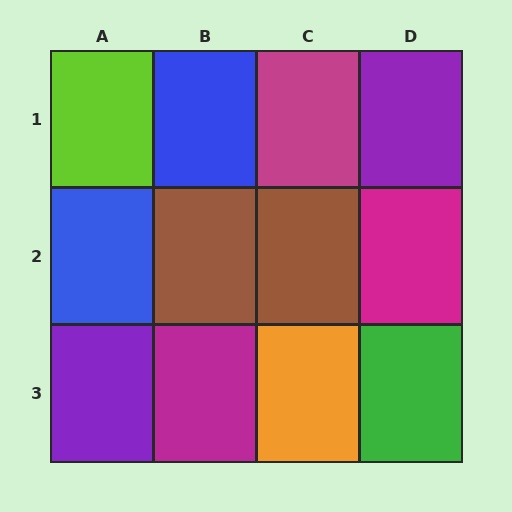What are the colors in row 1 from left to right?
Lime, blue, magenta, purple.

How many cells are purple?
2 cells are purple.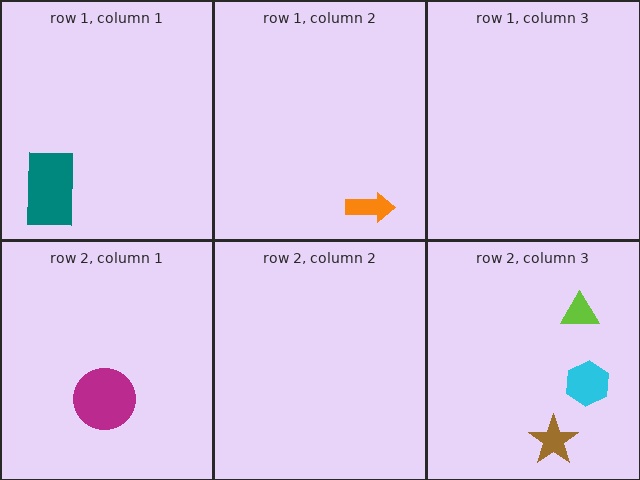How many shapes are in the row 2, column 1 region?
1.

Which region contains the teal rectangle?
The row 1, column 1 region.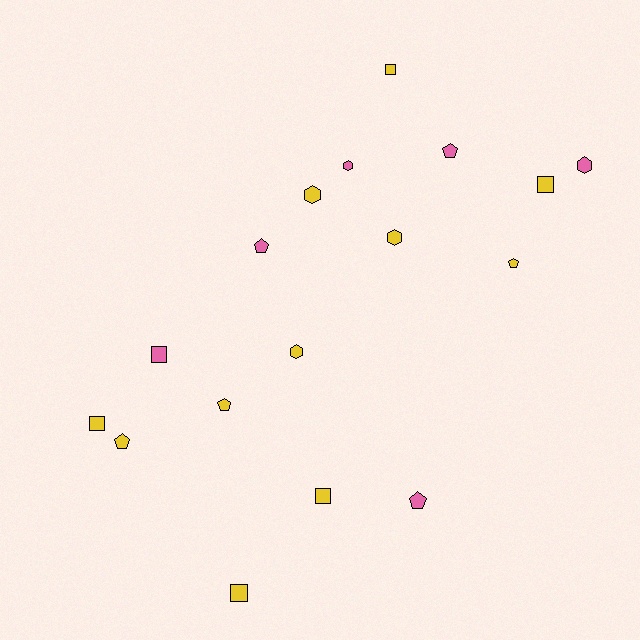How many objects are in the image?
There are 17 objects.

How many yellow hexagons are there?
There are 3 yellow hexagons.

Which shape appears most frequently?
Square, with 6 objects.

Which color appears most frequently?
Yellow, with 11 objects.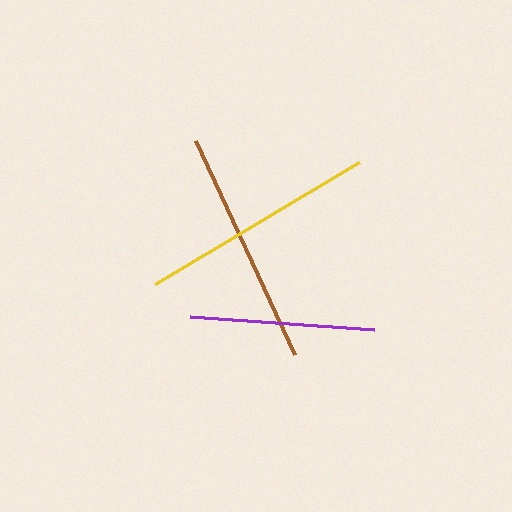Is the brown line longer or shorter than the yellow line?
The yellow line is longer than the brown line.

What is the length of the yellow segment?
The yellow segment is approximately 237 pixels long.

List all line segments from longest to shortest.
From longest to shortest: yellow, brown, purple.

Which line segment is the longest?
The yellow line is the longest at approximately 237 pixels.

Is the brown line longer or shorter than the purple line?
The brown line is longer than the purple line.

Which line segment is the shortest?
The purple line is the shortest at approximately 184 pixels.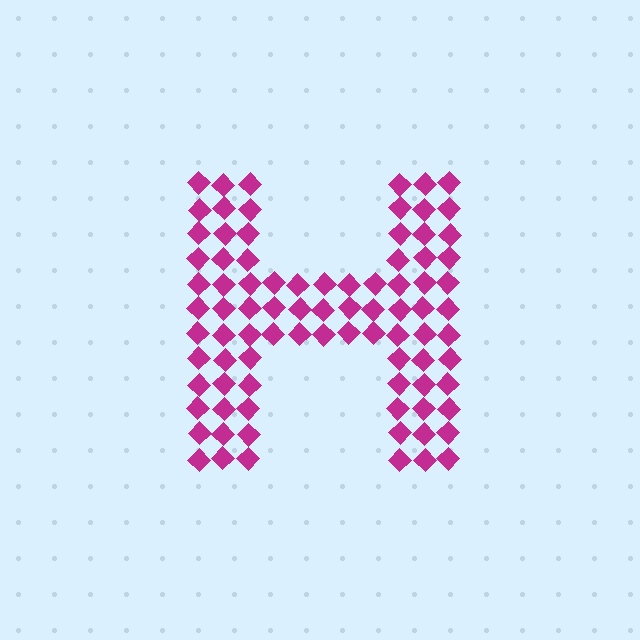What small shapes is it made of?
It is made of small diamonds.